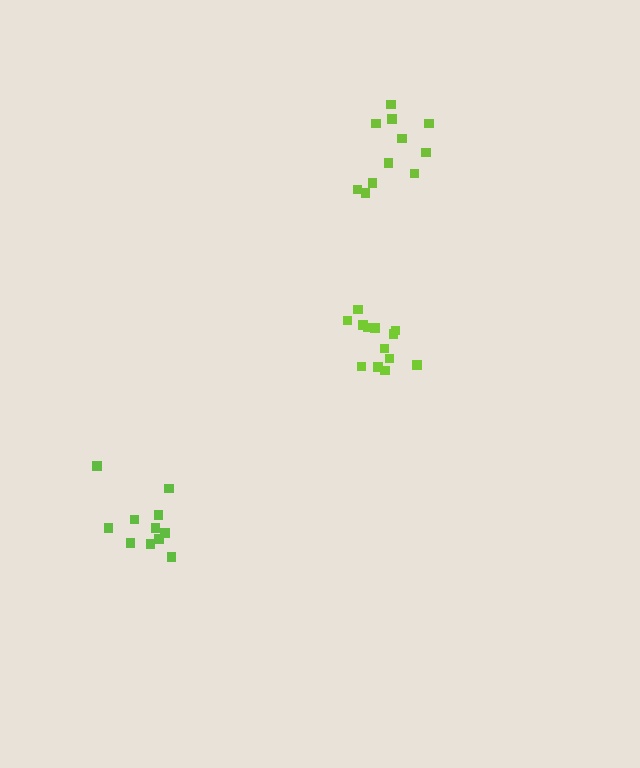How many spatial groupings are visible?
There are 3 spatial groupings.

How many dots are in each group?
Group 1: 11 dots, Group 2: 13 dots, Group 3: 11 dots (35 total).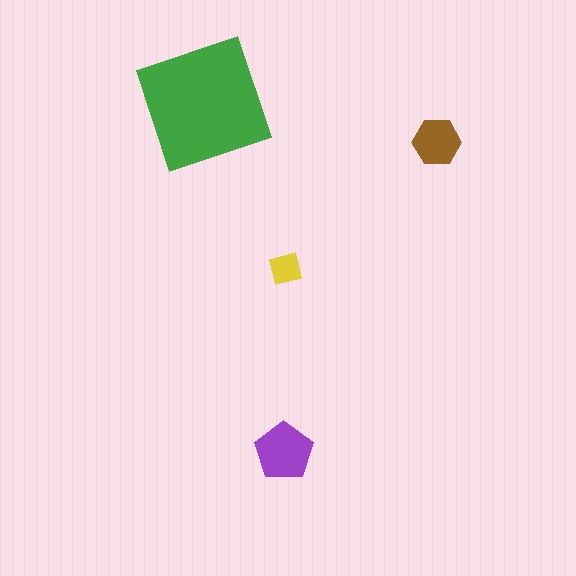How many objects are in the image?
There are 4 objects in the image.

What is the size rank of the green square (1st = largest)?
1st.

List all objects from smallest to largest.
The yellow square, the brown hexagon, the purple pentagon, the green square.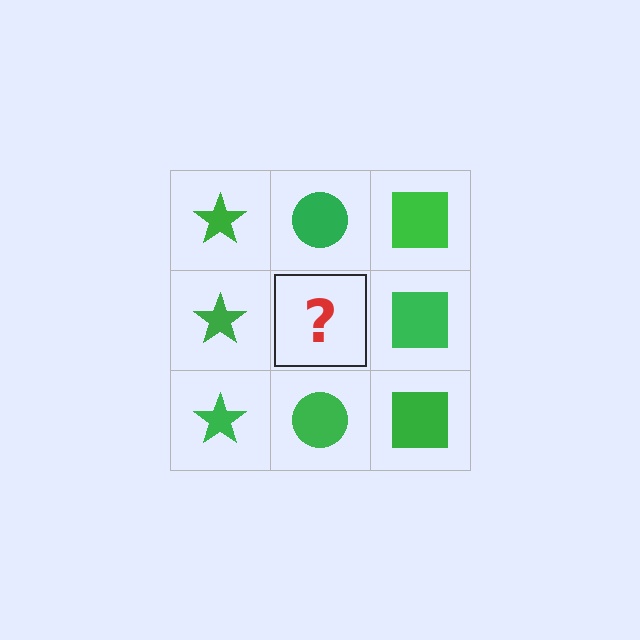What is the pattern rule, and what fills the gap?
The rule is that each column has a consistent shape. The gap should be filled with a green circle.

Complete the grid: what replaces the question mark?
The question mark should be replaced with a green circle.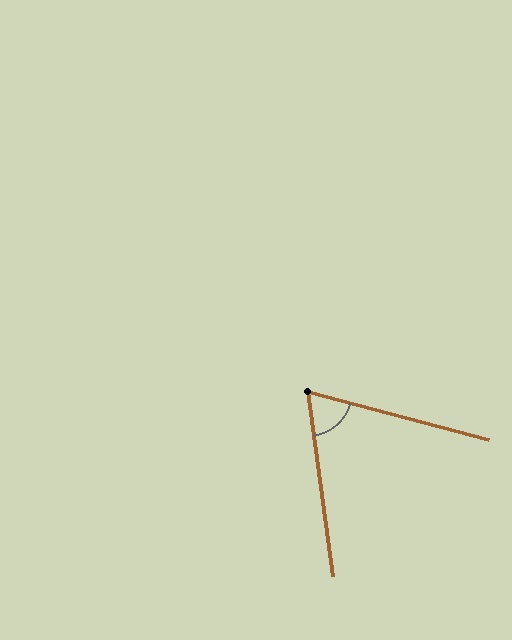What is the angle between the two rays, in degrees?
Approximately 68 degrees.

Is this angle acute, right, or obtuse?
It is acute.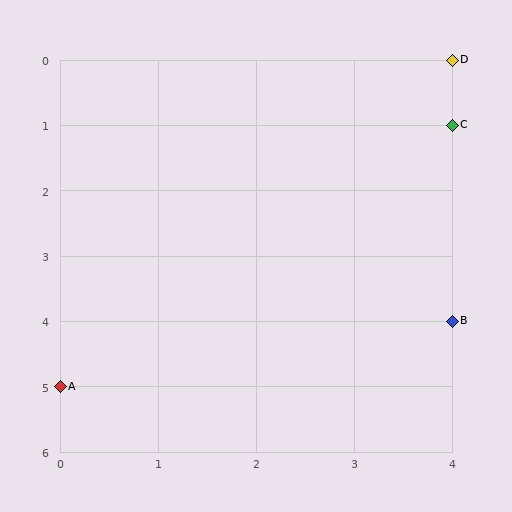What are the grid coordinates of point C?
Point C is at grid coordinates (4, 1).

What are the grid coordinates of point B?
Point B is at grid coordinates (4, 4).